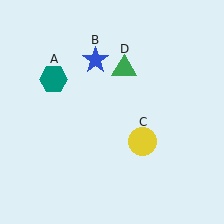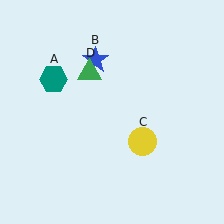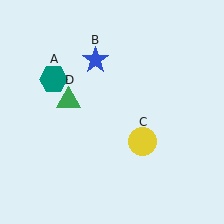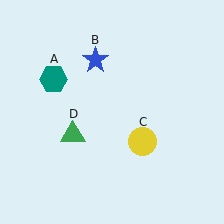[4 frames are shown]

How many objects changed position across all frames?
1 object changed position: green triangle (object D).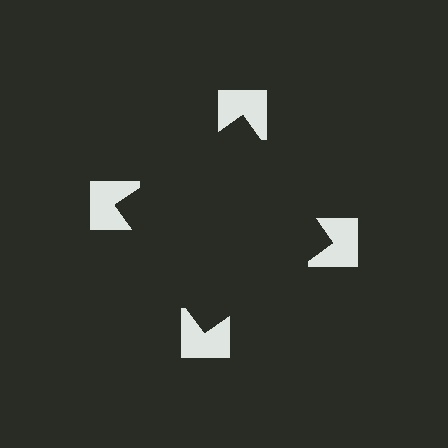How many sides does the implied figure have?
4 sides.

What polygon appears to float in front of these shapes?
An illusory square — its edges are inferred from the aligned wedge cuts in the notched squares, not physically drawn.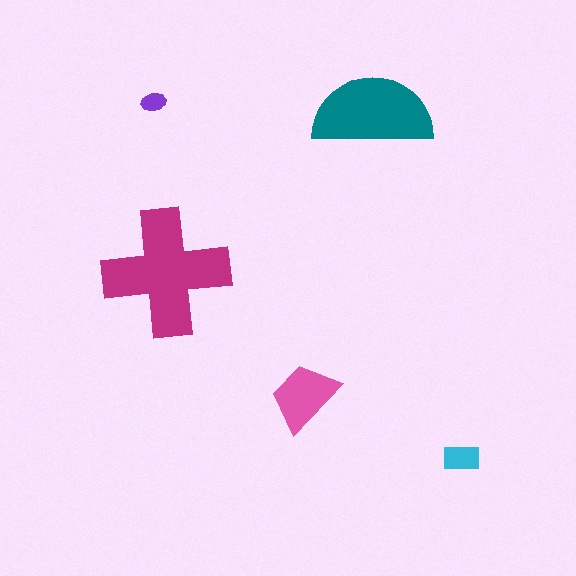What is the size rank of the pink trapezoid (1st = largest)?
3rd.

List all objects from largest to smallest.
The magenta cross, the teal semicircle, the pink trapezoid, the cyan rectangle, the purple ellipse.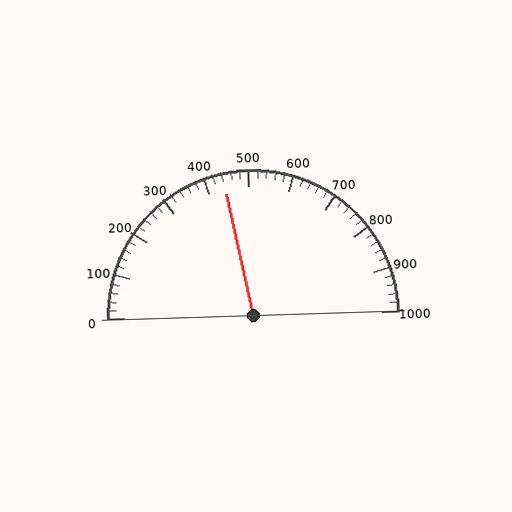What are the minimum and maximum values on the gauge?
The gauge ranges from 0 to 1000.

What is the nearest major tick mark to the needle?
The nearest major tick mark is 400.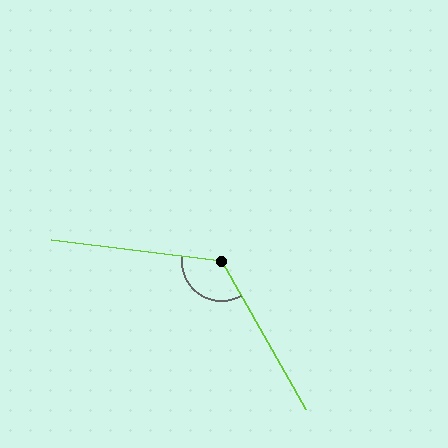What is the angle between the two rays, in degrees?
Approximately 126 degrees.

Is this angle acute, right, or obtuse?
It is obtuse.